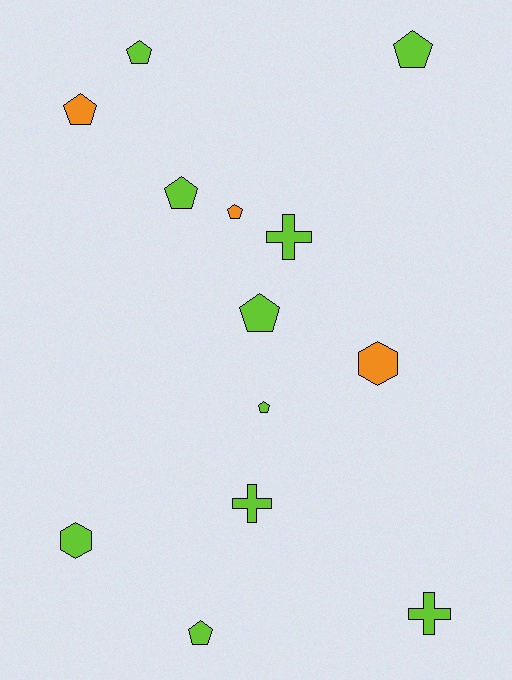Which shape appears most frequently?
Pentagon, with 8 objects.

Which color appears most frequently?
Lime, with 10 objects.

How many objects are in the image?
There are 13 objects.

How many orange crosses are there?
There are no orange crosses.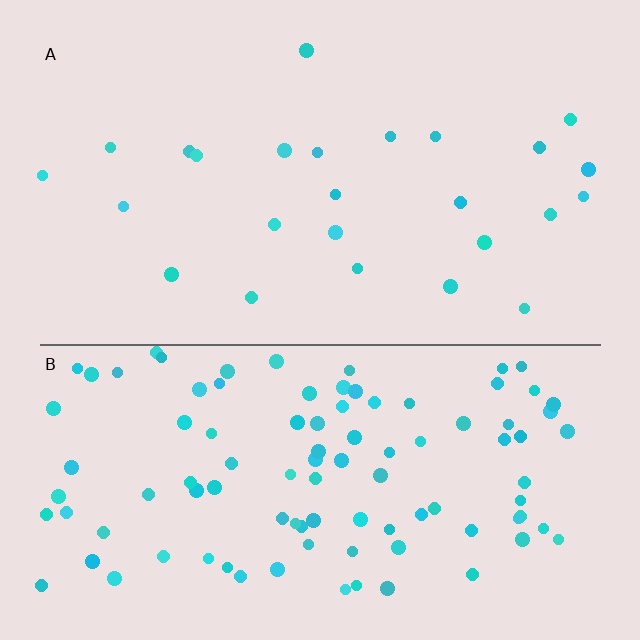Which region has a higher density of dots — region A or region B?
B (the bottom).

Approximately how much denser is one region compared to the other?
Approximately 3.9× — region B over region A.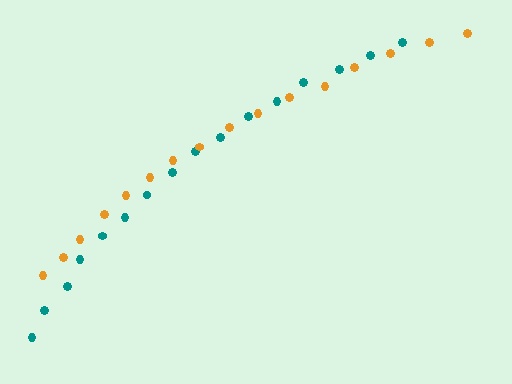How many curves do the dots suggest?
There are 2 distinct paths.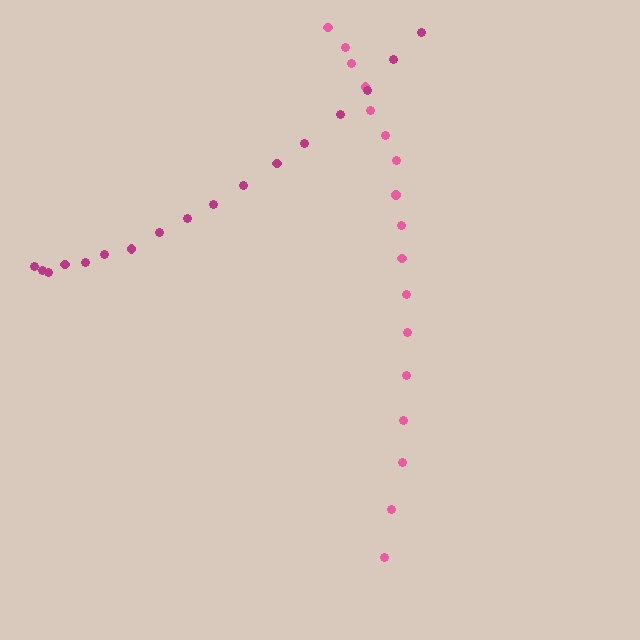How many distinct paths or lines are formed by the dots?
There are 2 distinct paths.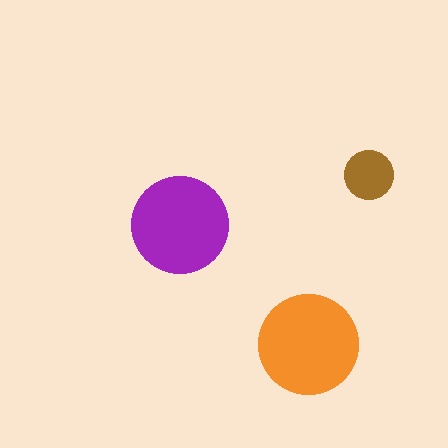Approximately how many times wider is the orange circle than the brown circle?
About 2 times wider.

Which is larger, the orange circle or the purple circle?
The orange one.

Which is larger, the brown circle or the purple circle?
The purple one.